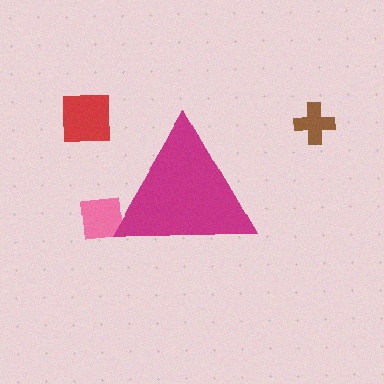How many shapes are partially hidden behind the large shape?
1 shape is partially hidden.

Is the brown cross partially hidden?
No, the brown cross is fully visible.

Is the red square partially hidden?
No, the red square is fully visible.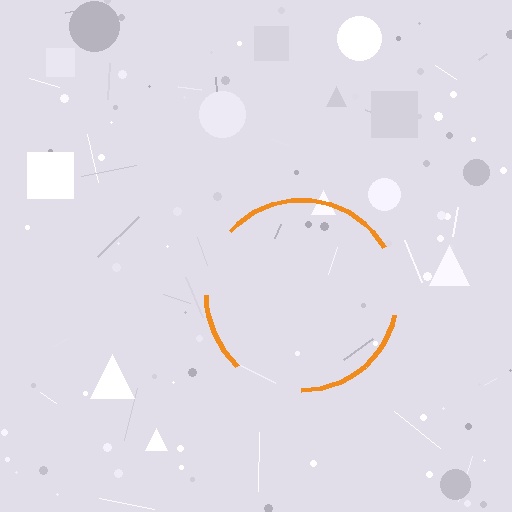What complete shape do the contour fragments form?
The contour fragments form a circle.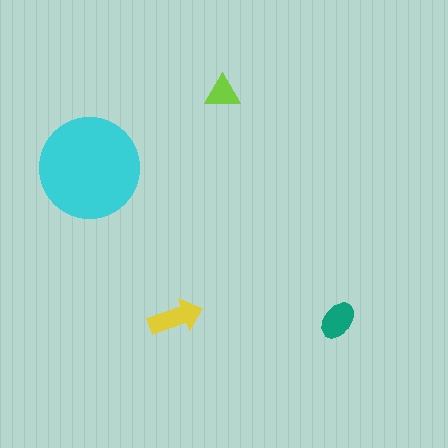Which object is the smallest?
The lime triangle.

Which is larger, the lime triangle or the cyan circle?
The cyan circle.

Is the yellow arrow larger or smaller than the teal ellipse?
Larger.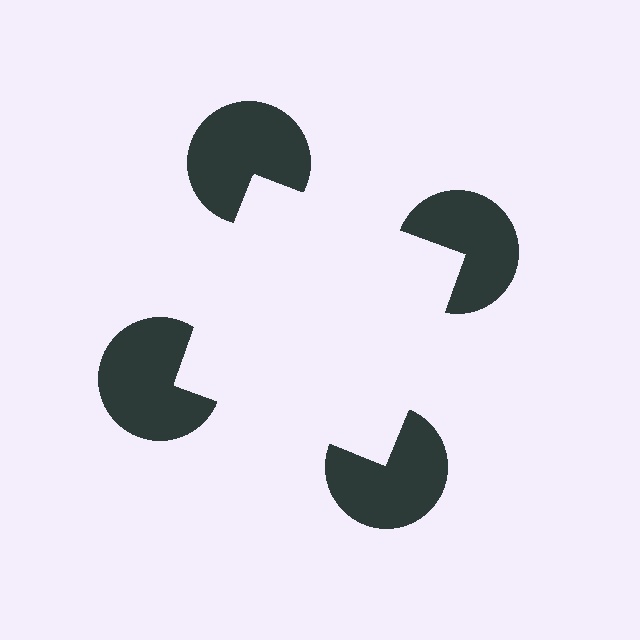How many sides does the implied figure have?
4 sides.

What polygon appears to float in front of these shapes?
An illusory square — its edges are inferred from the aligned wedge cuts in the pac-man discs, not physically drawn.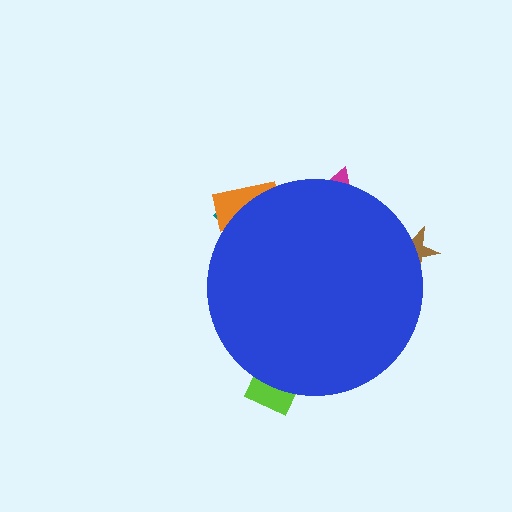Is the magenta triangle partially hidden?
Yes, the magenta triangle is partially hidden behind the blue circle.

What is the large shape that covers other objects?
A blue circle.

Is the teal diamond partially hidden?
Yes, the teal diamond is partially hidden behind the blue circle.